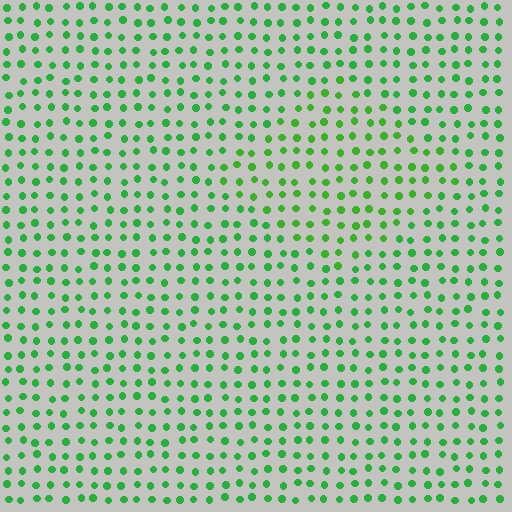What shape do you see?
I see a diamond.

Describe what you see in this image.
The image is filled with small green elements in a uniform arrangement. A diamond-shaped region is visible where the elements are tinted to a slightly different hue, forming a subtle color boundary.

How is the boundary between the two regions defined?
The boundary is defined purely by a slight shift in hue (about 17 degrees). Spacing, size, and orientation are identical on both sides.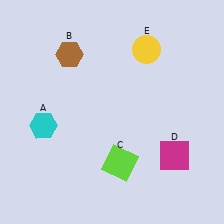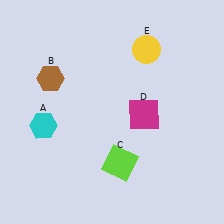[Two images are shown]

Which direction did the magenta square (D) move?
The magenta square (D) moved up.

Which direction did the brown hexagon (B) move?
The brown hexagon (B) moved down.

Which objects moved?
The objects that moved are: the brown hexagon (B), the magenta square (D).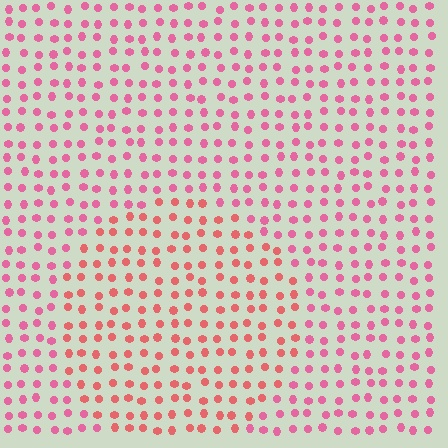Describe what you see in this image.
The image is filled with small pink elements in a uniform arrangement. A circle-shaped region is visible where the elements are tinted to a slightly different hue, forming a subtle color boundary.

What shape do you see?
I see a circle.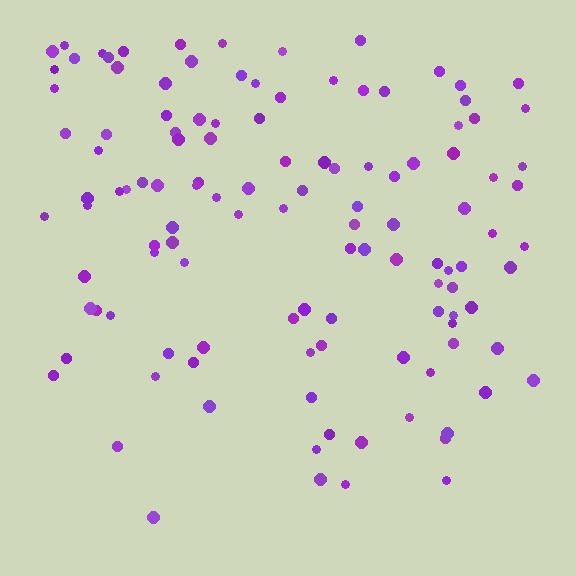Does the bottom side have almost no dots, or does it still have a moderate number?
Still a moderate number, just noticeably fewer than the top.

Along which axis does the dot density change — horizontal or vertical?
Vertical.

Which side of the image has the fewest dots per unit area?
The bottom.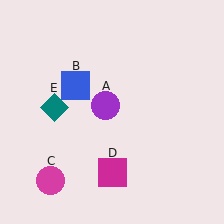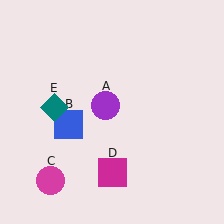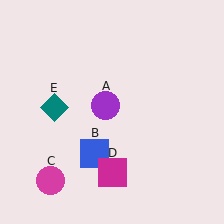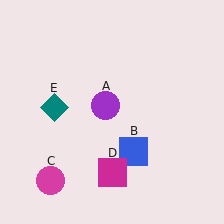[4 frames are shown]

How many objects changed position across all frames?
1 object changed position: blue square (object B).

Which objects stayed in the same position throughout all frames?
Purple circle (object A) and magenta circle (object C) and magenta square (object D) and teal diamond (object E) remained stationary.